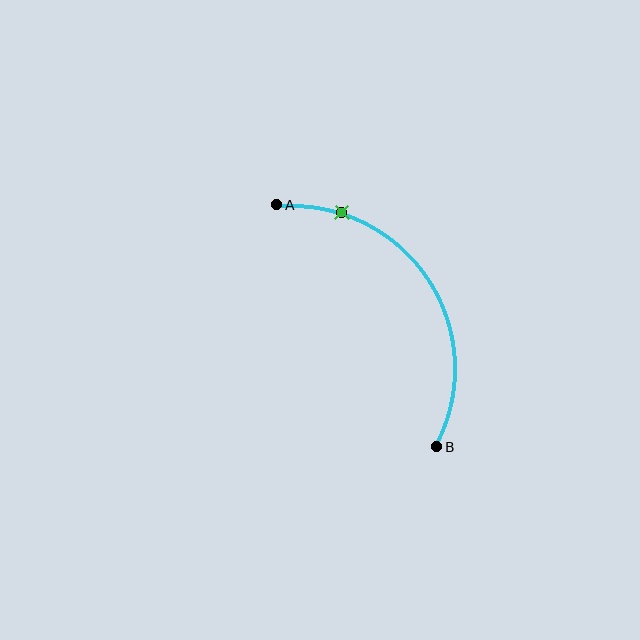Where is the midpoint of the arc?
The arc midpoint is the point on the curve farthest from the straight line joining A and B. It sits to the right of that line.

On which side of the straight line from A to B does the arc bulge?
The arc bulges to the right of the straight line connecting A and B.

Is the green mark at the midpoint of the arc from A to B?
No. The green mark lies on the arc but is closer to endpoint A. The arc midpoint would be at the point on the curve equidistant along the arc from both A and B.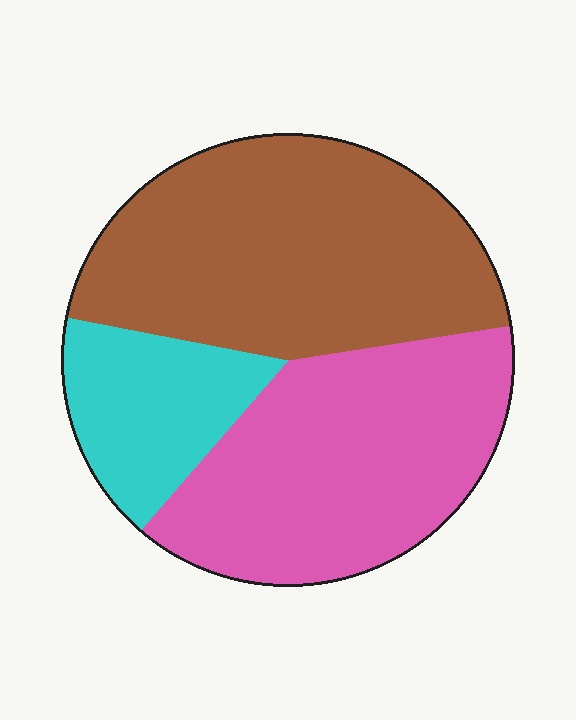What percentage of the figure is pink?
Pink covers roughly 40% of the figure.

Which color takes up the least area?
Cyan, at roughly 15%.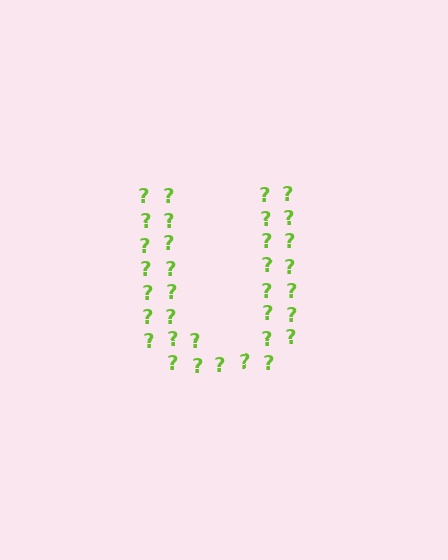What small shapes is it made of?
It is made of small question marks.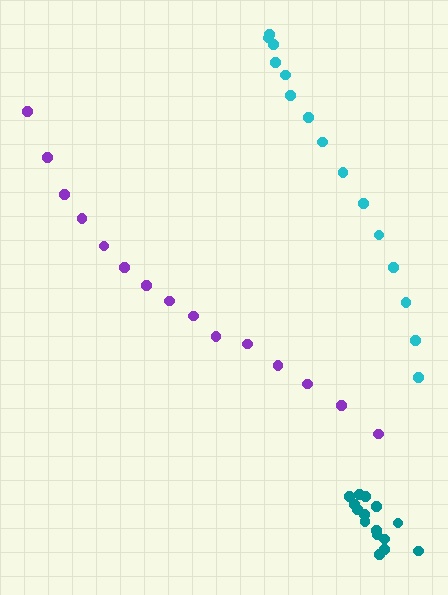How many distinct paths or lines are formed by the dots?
There are 3 distinct paths.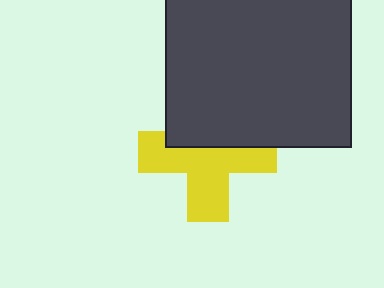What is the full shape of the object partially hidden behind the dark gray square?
The partially hidden object is a yellow cross.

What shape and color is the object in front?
The object in front is a dark gray square.